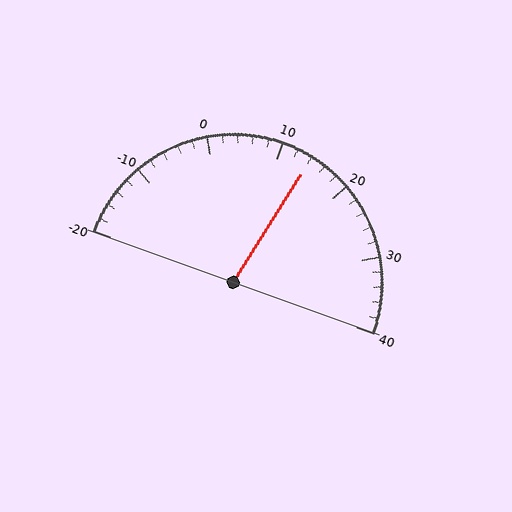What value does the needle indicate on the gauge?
The needle indicates approximately 14.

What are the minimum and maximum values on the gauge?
The gauge ranges from -20 to 40.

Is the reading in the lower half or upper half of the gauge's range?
The reading is in the upper half of the range (-20 to 40).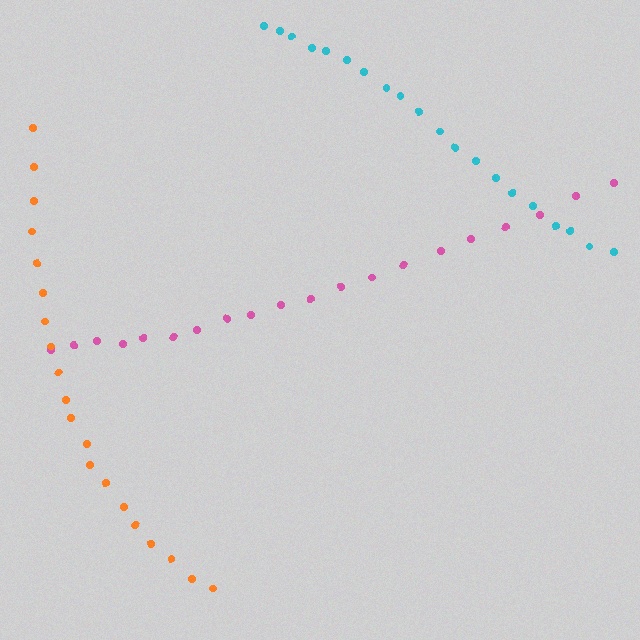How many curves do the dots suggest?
There are 3 distinct paths.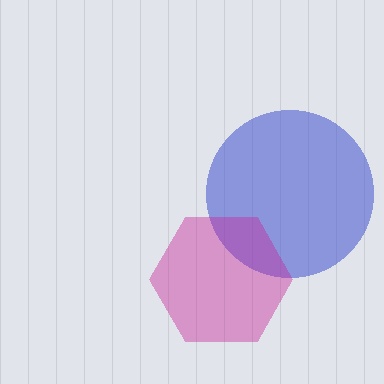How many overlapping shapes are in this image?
There are 2 overlapping shapes in the image.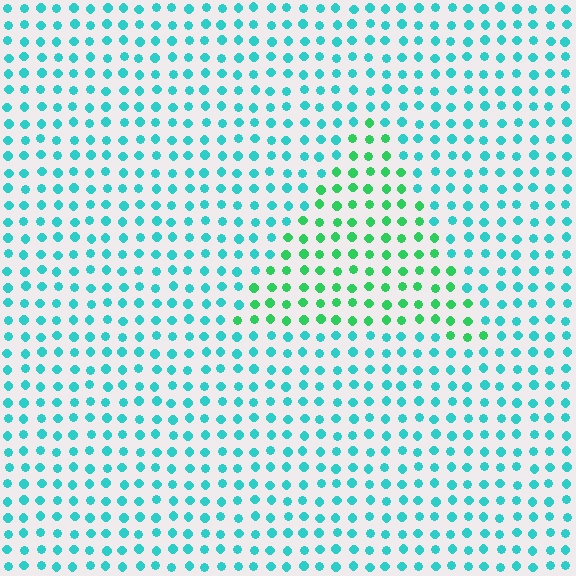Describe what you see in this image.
The image is filled with small cyan elements in a uniform arrangement. A triangle-shaped region is visible where the elements are tinted to a slightly different hue, forming a subtle color boundary.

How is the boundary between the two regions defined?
The boundary is defined purely by a slight shift in hue (about 40 degrees). Spacing, size, and orientation are identical on both sides.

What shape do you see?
I see a triangle.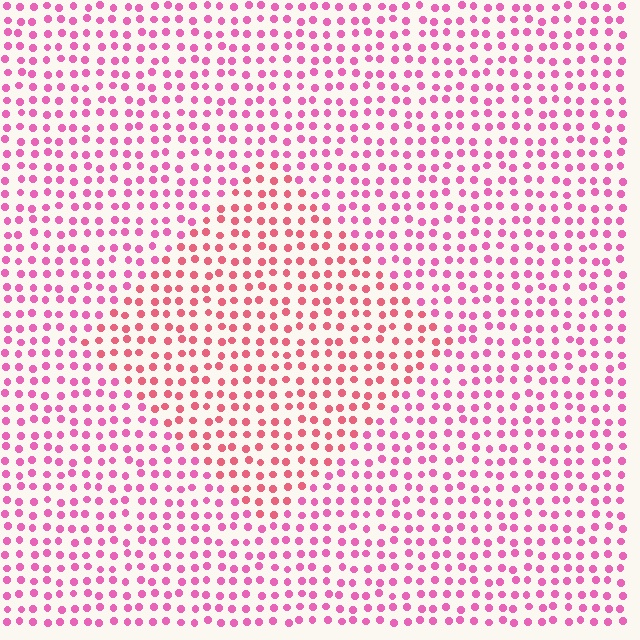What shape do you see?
I see a diamond.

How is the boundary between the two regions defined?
The boundary is defined purely by a slight shift in hue (about 26 degrees). Spacing, size, and orientation are identical on both sides.